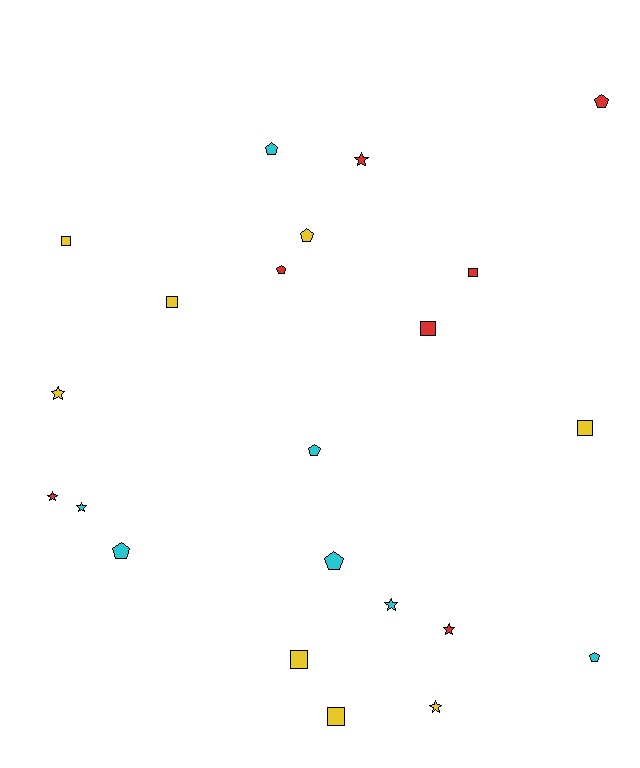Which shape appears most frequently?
Pentagon, with 8 objects.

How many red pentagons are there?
There are 2 red pentagons.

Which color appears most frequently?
Yellow, with 8 objects.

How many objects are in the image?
There are 22 objects.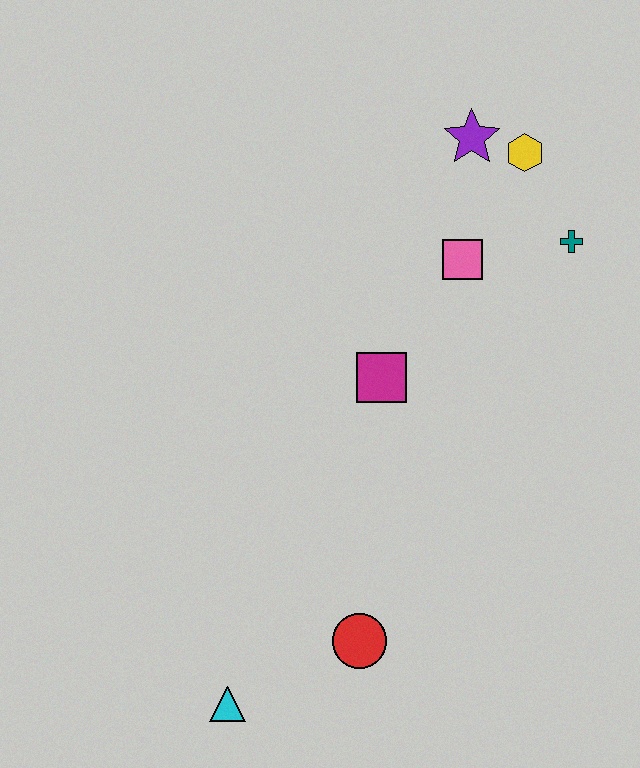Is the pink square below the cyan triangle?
No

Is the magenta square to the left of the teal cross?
Yes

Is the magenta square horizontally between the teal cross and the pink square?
No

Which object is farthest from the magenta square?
The cyan triangle is farthest from the magenta square.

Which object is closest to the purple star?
The yellow hexagon is closest to the purple star.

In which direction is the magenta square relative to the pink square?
The magenta square is below the pink square.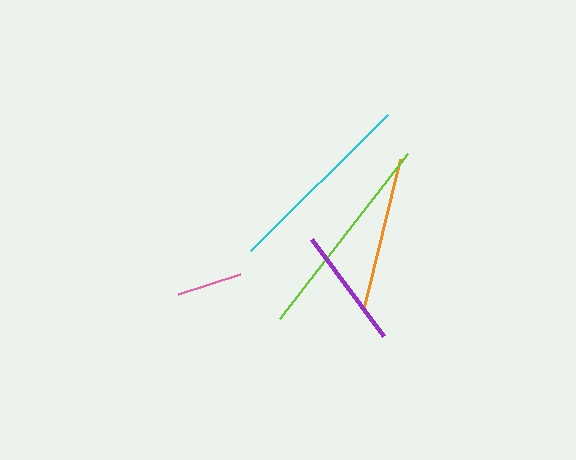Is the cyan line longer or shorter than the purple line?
The cyan line is longer than the purple line.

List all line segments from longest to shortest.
From longest to shortest: lime, cyan, orange, purple, pink.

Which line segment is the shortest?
The pink line is the shortest at approximately 65 pixels.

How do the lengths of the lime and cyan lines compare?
The lime and cyan lines are approximately the same length.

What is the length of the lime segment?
The lime segment is approximately 208 pixels long.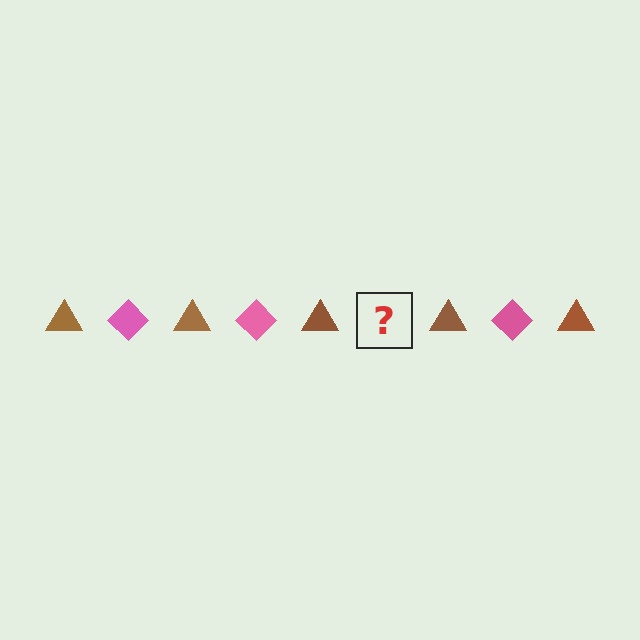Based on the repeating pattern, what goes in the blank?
The blank should be a pink diamond.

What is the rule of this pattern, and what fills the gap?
The rule is that the pattern alternates between brown triangle and pink diamond. The gap should be filled with a pink diamond.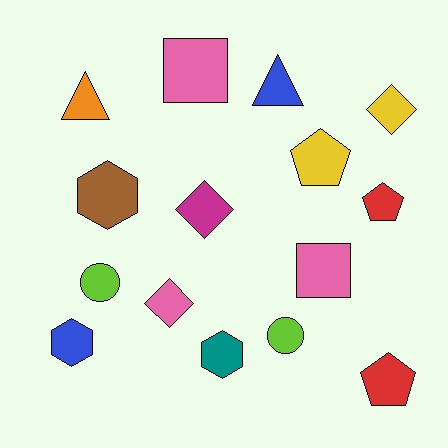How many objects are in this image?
There are 15 objects.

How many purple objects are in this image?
There are no purple objects.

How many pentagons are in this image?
There are 3 pentagons.